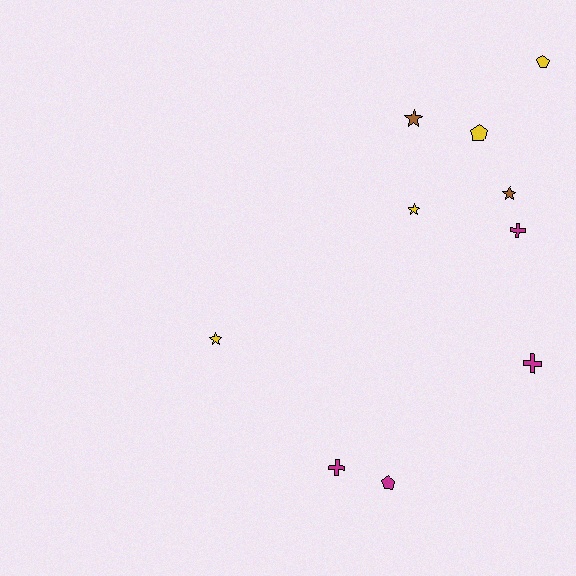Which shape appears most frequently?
Star, with 4 objects.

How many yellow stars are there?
There are 2 yellow stars.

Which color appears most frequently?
Yellow, with 4 objects.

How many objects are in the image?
There are 10 objects.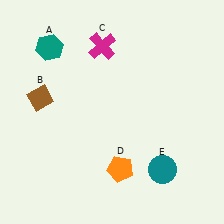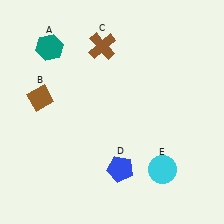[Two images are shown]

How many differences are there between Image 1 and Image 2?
There are 3 differences between the two images.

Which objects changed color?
C changed from magenta to brown. D changed from orange to blue. E changed from teal to cyan.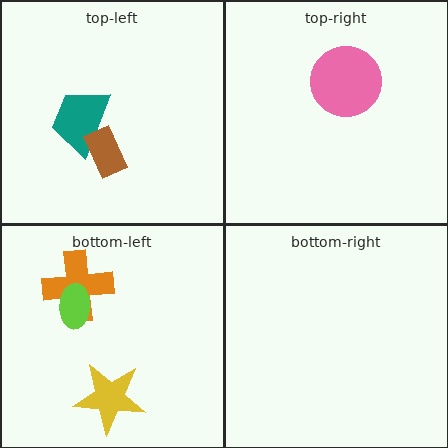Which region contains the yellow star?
The bottom-left region.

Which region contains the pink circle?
The top-right region.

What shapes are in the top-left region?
The teal trapezoid, the brown rectangle.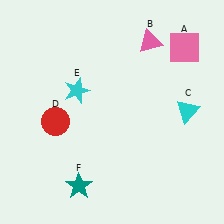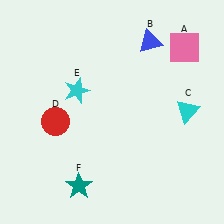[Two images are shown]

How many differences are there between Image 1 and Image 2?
There is 1 difference between the two images.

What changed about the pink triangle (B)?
In Image 1, B is pink. In Image 2, it changed to blue.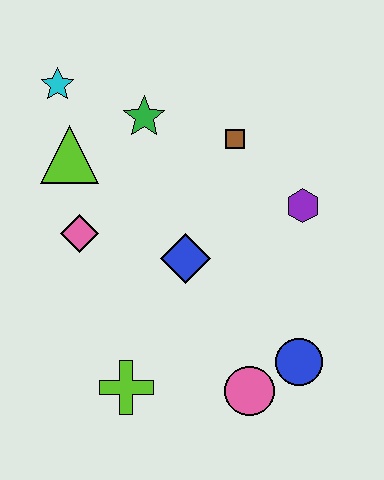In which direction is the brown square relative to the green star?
The brown square is to the right of the green star.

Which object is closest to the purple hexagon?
The brown square is closest to the purple hexagon.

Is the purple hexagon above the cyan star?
No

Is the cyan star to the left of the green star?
Yes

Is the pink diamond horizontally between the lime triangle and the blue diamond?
Yes